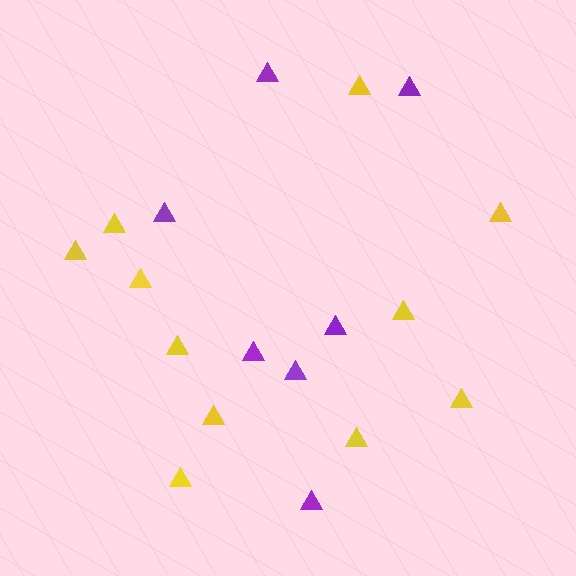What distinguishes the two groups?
There are 2 groups: one group of yellow triangles (11) and one group of purple triangles (7).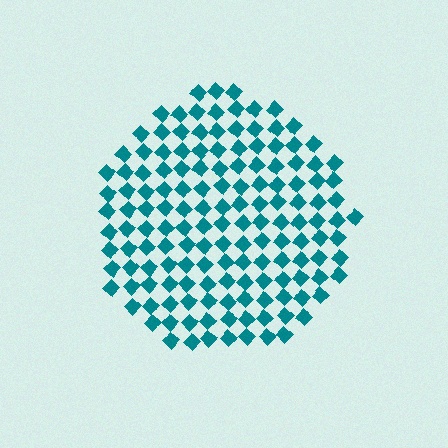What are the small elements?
The small elements are diamonds.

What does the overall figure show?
The overall figure shows a circle.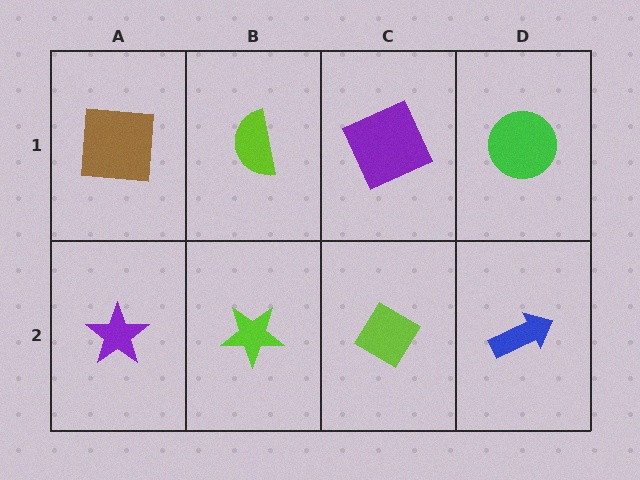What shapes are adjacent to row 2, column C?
A purple square (row 1, column C), a lime star (row 2, column B), a blue arrow (row 2, column D).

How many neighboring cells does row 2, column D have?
2.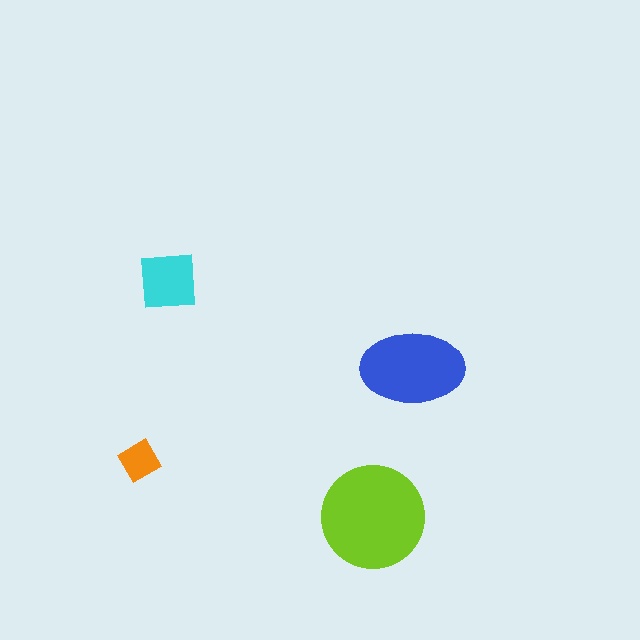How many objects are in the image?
There are 4 objects in the image.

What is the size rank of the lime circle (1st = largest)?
1st.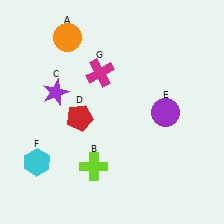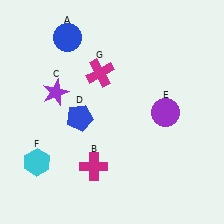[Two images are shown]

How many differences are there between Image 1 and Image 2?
There are 3 differences between the two images.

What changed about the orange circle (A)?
In Image 1, A is orange. In Image 2, it changed to blue.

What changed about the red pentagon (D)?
In Image 1, D is red. In Image 2, it changed to blue.